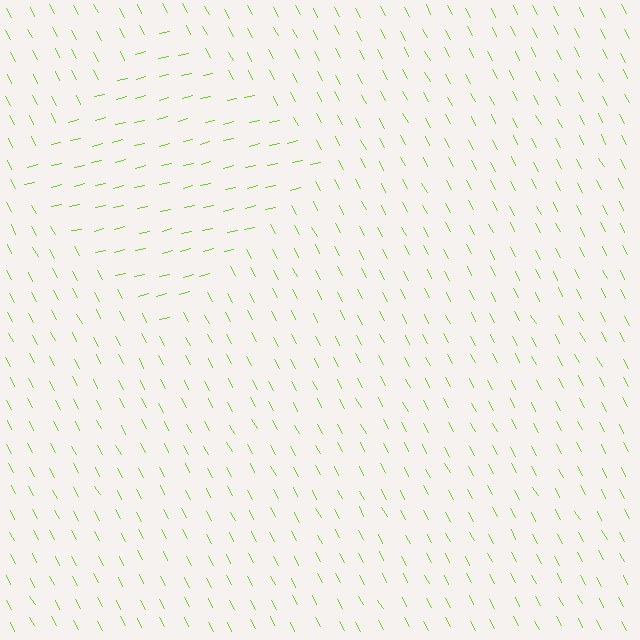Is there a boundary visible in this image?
Yes, there is a texture boundary formed by a change in line orientation.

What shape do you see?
I see a diamond.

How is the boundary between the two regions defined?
The boundary is defined purely by a change in line orientation (approximately 75 degrees difference). All lines are the same color and thickness.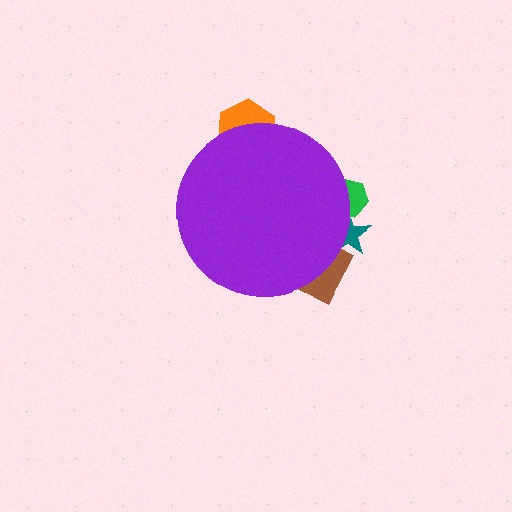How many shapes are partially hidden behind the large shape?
4 shapes are partially hidden.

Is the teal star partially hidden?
Yes, the teal star is partially hidden behind the purple circle.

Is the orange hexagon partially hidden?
Yes, the orange hexagon is partially hidden behind the purple circle.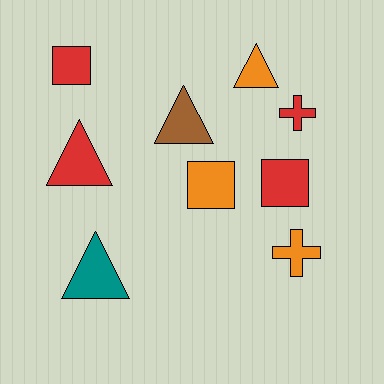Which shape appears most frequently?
Triangle, with 4 objects.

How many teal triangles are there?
There is 1 teal triangle.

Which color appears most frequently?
Red, with 4 objects.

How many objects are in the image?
There are 9 objects.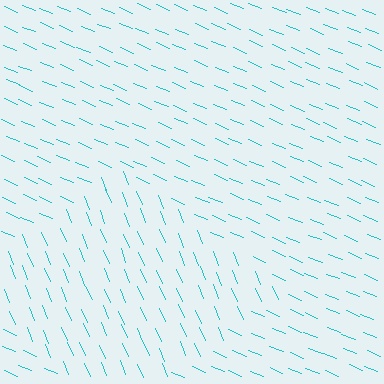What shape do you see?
I see a diamond.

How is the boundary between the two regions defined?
The boundary is defined purely by a change in line orientation (approximately 45 degrees difference). All lines are the same color and thickness.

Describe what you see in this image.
The image is filled with small cyan line segments. A diamond region in the image has lines oriented differently from the surrounding lines, creating a visible texture boundary.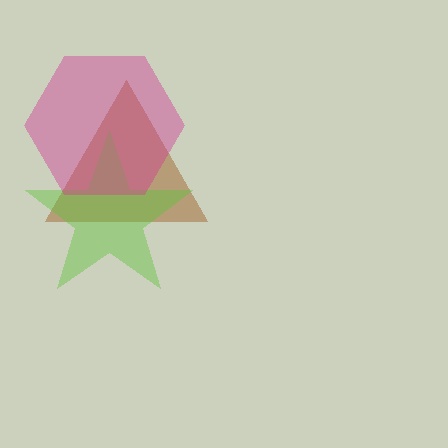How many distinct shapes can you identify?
There are 3 distinct shapes: a brown triangle, a lime star, a magenta hexagon.